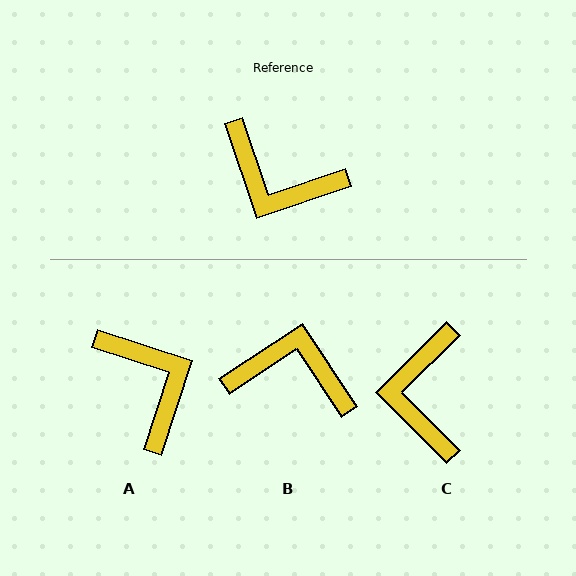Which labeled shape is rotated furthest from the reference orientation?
B, about 165 degrees away.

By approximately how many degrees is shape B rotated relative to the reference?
Approximately 165 degrees clockwise.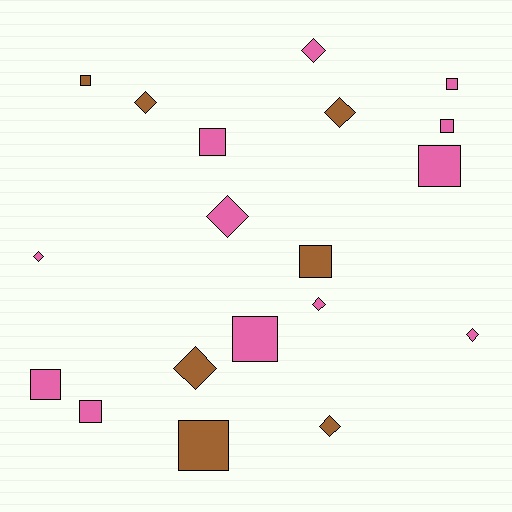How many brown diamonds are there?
There are 4 brown diamonds.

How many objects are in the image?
There are 19 objects.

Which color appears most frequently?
Pink, with 12 objects.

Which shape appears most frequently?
Square, with 10 objects.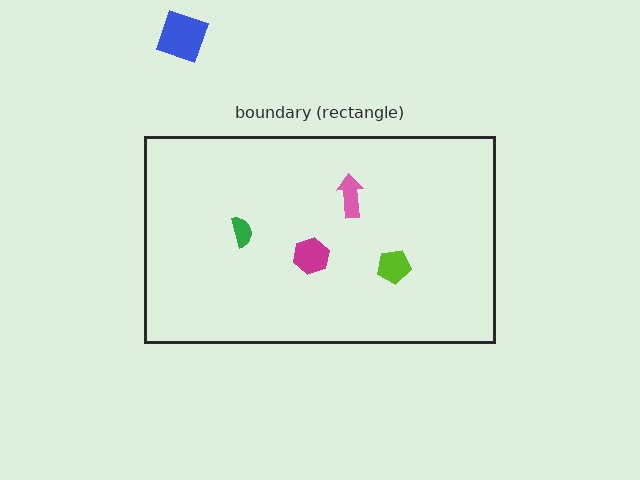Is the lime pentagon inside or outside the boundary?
Inside.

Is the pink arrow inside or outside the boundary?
Inside.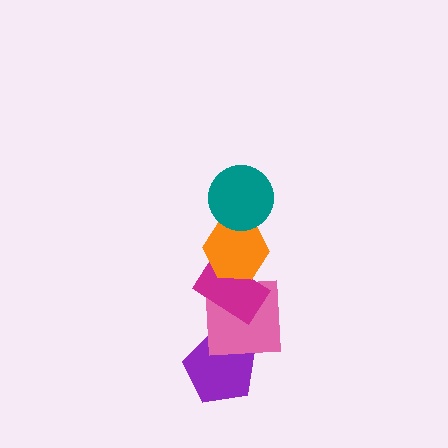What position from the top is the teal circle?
The teal circle is 1st from the top.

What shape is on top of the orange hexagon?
The teal circle is on top of the orange hexagon.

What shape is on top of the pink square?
The magenta rectangle is on top of the pink square.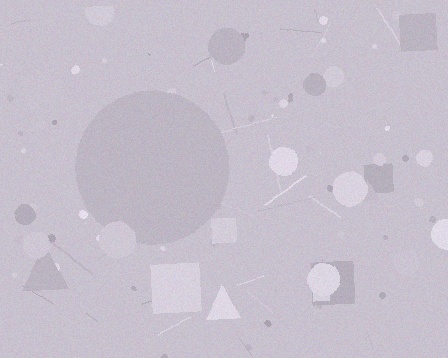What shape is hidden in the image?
A circle is hidden in the image.